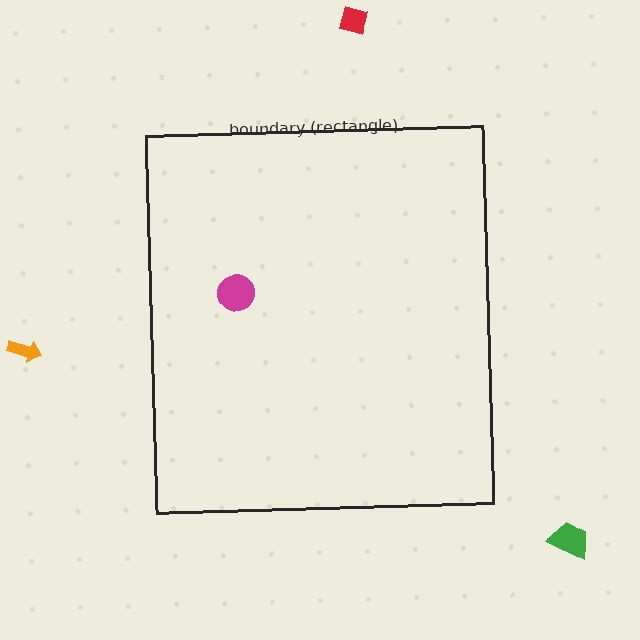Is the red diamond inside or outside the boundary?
Outside.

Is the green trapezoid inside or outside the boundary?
Outside.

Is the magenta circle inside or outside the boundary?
Inside.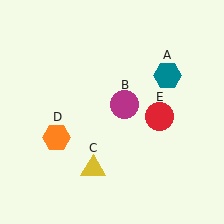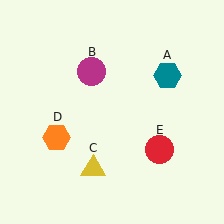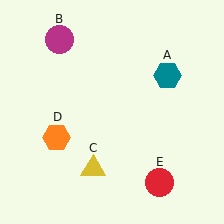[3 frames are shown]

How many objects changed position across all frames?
2 objects changed position: magenta circle (object B), red circle (object E).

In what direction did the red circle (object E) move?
The red circle (object E) moved down.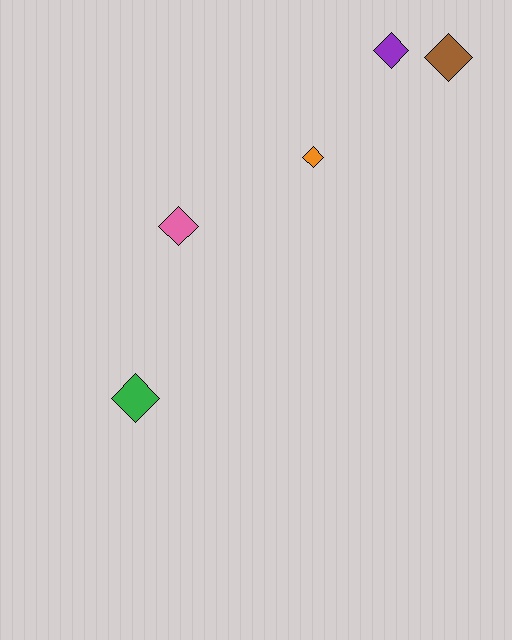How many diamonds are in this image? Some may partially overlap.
There are 5 diamonds.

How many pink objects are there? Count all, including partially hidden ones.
There is 1 pink object.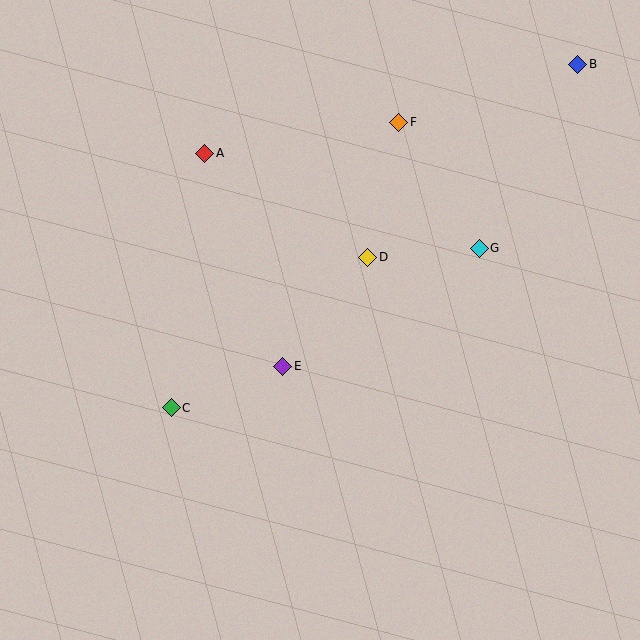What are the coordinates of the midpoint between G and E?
The midpoint between G and E is at (381, 307).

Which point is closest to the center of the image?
Point E at (283, 366) is closest to the center.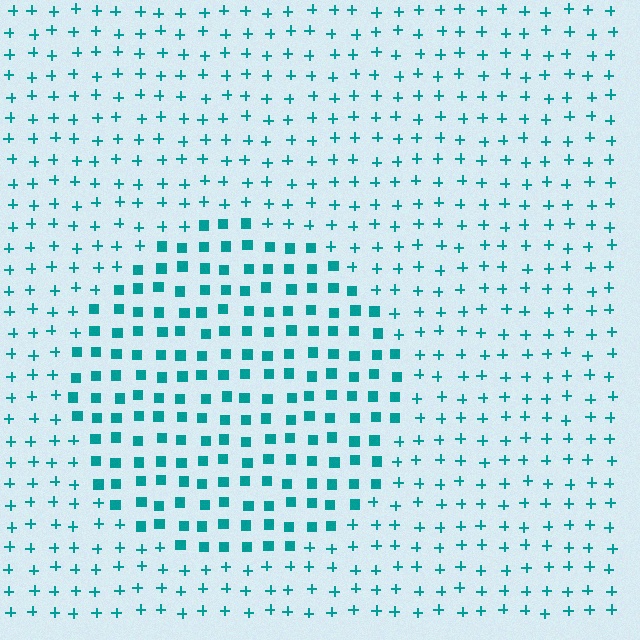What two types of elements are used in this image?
The image uses squares inside the circle region and plus signs outside it.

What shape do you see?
I see a circle.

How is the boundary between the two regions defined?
The boundary is defined by a change in element shape: squares inside vs. plus signs outside. All elements share the same color and spacing.